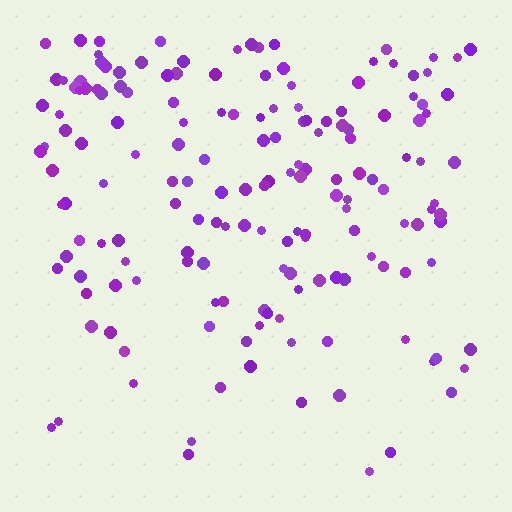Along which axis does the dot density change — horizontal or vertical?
Vertical.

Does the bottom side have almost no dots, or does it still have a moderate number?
Still a moderate number, just noticeably fewer than the top.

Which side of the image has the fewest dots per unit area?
The bottom.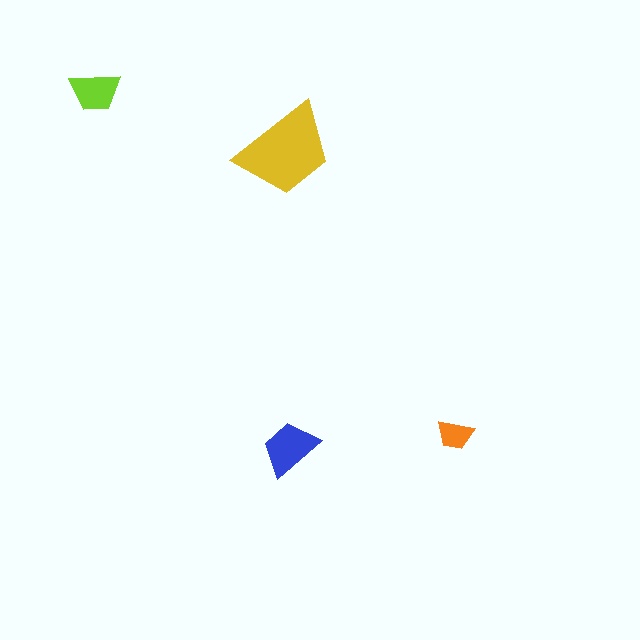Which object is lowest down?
The blue trapezoid is bottommost.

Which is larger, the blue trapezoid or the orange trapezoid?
The blue one.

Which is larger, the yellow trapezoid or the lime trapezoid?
The yellow one.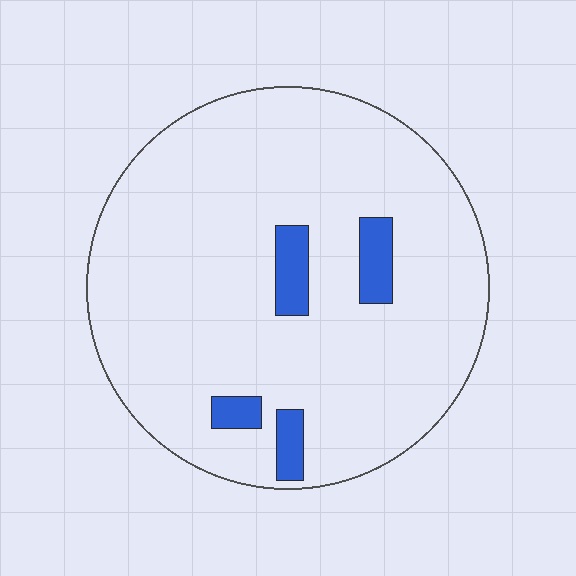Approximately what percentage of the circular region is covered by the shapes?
Approximately 10%.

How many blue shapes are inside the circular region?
4.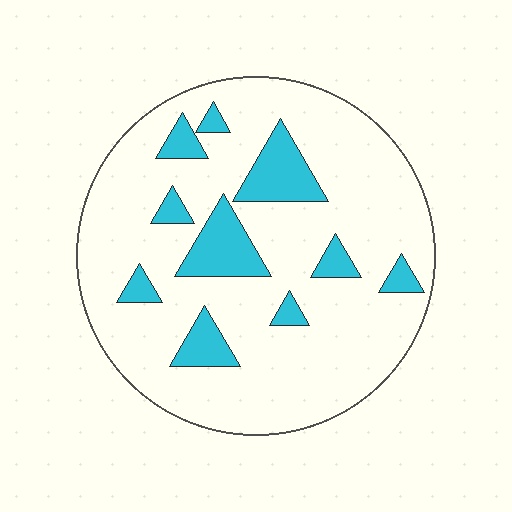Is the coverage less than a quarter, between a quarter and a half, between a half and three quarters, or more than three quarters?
Less than a quarter.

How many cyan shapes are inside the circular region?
10.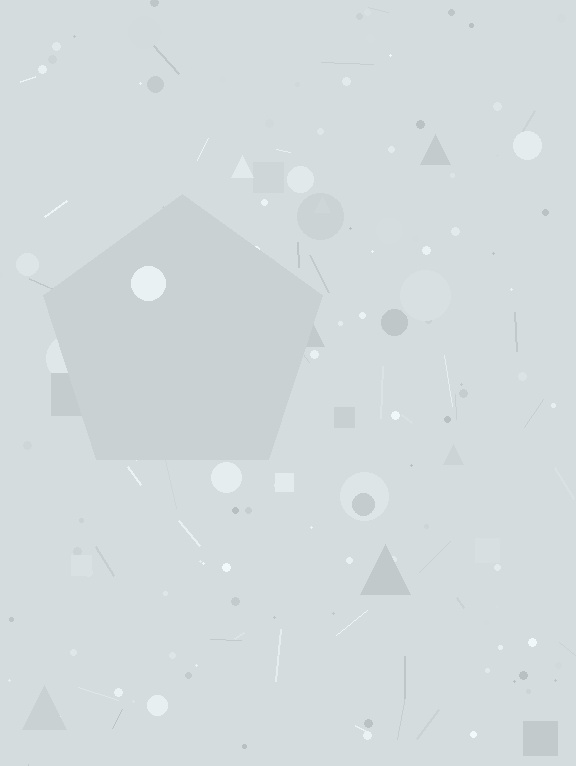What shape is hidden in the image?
A pentagon is hidden in the image.